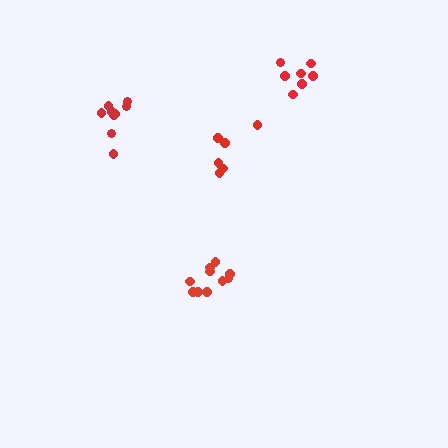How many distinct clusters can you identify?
There are 4 distinct clusters.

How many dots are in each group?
Group 1: 6 dots, Group 2: 10 dots, Group 3: 10 dots, Group 4: 7 dots (33 total).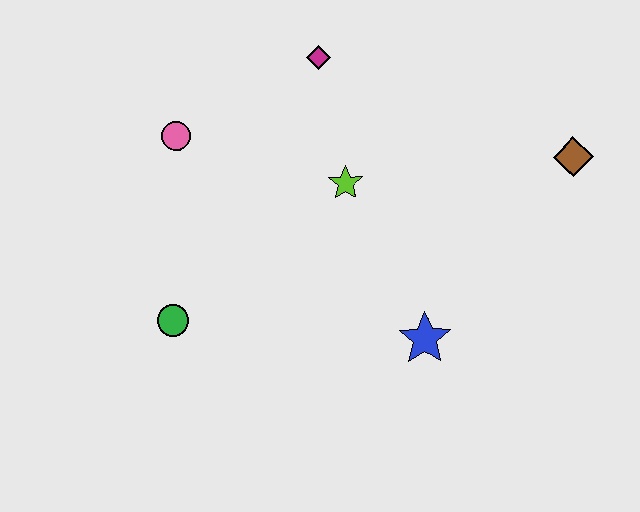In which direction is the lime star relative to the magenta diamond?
The lime star is below the magenta diamond.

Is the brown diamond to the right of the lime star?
Yes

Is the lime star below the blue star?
No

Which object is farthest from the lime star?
The brown diamond is farthest from the lime star.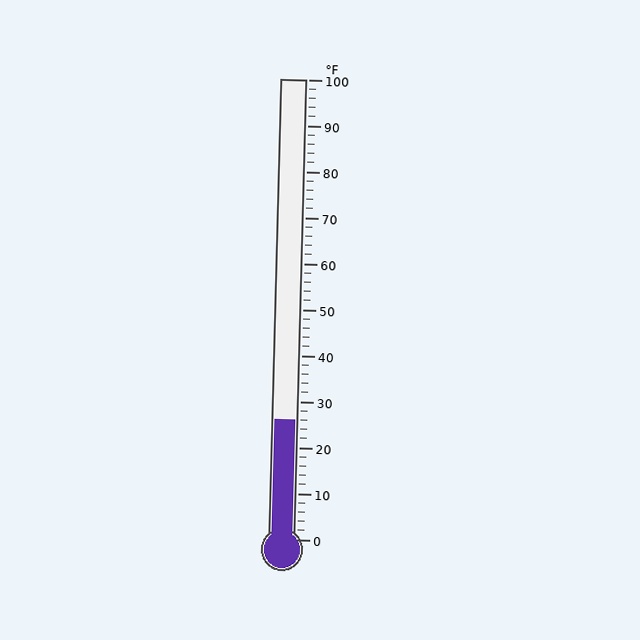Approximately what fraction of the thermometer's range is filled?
The thermometer is filled to approximately 25% of its range.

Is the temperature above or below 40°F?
The temperature is below 40°F.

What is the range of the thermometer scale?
The thermometer scale ranges from 0°F to 100°F.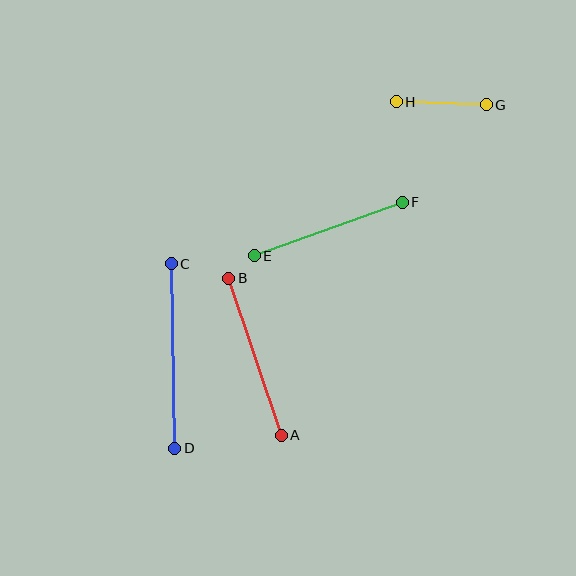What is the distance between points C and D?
The distance is approximately 184 pixels.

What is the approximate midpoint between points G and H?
The midpoint is at approximately (441, 103) pixels.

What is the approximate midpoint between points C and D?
The midpoint is at approximately (173, 356) pixels.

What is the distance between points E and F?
The distance is approximately 157 pixels.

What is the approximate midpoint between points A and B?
The midpoint is at approximately (255, 357) pixels.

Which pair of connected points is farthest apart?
Points C and D are farthest apart.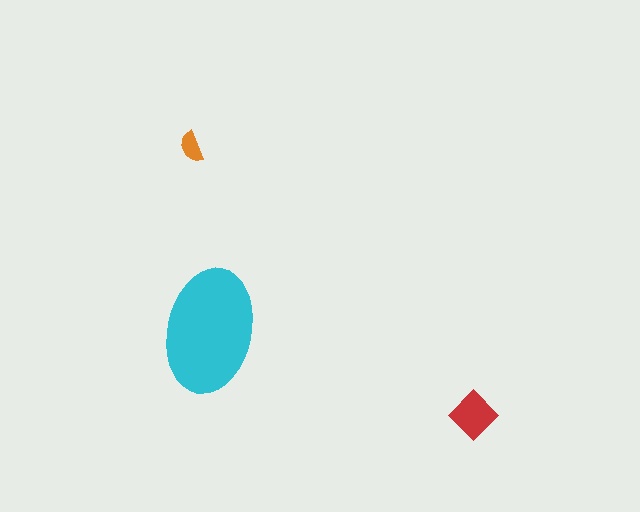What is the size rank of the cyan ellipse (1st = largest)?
1st.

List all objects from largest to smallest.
The cyan ellipse, the red diamond, the orange semicircle.